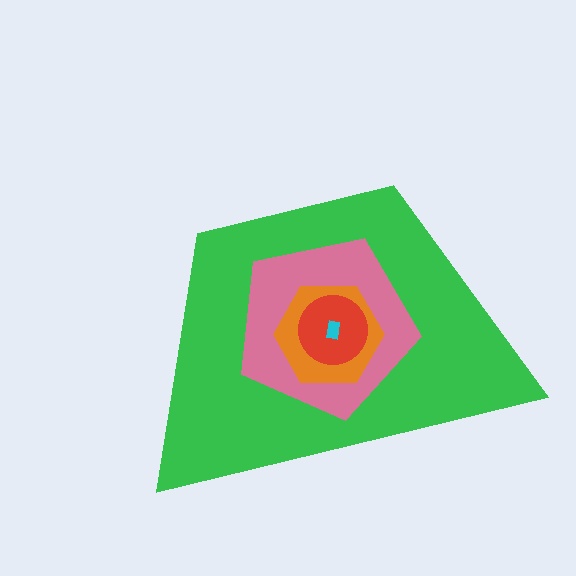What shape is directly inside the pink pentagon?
The orange hexagon.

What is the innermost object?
The cyan rectangle.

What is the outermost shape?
The green trapezoid.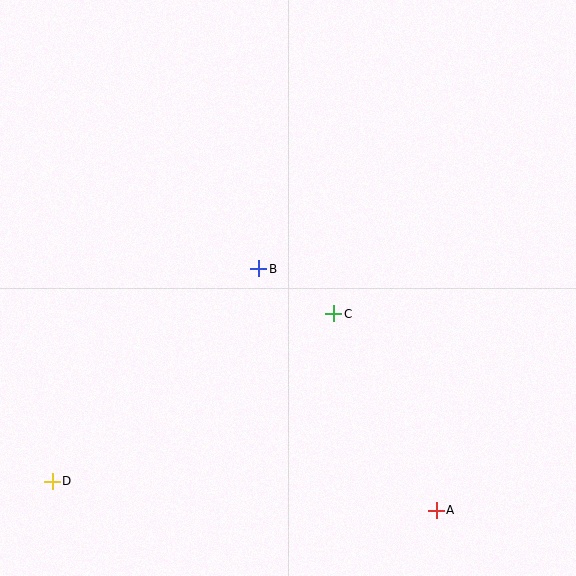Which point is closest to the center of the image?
Point B at (259, 269) is closest to the center.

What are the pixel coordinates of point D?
Point D is at (52, 481).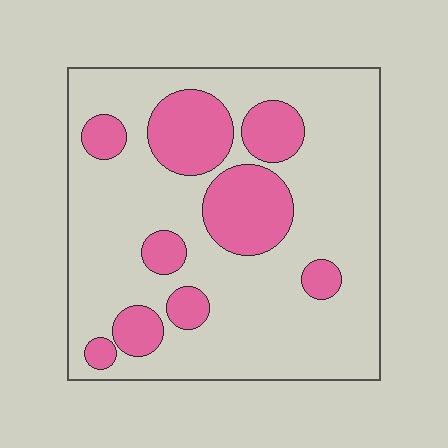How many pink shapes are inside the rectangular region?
9.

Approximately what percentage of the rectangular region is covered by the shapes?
Approximately 25%.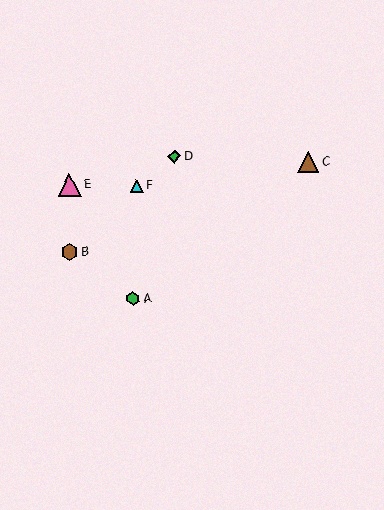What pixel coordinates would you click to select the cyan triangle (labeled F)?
Click at (136, 186) to select the cyan triangle F.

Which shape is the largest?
The pink triangle (labeled E) is the largest.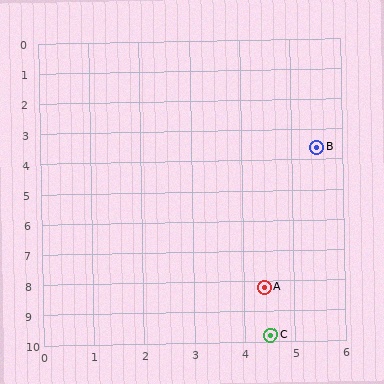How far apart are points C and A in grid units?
Points C and A are about 1.6 grid units apart.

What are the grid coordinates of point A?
Point A is at approximately (4.4, 8.2).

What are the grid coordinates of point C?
Point C is at approximately (4.5, 9.8).